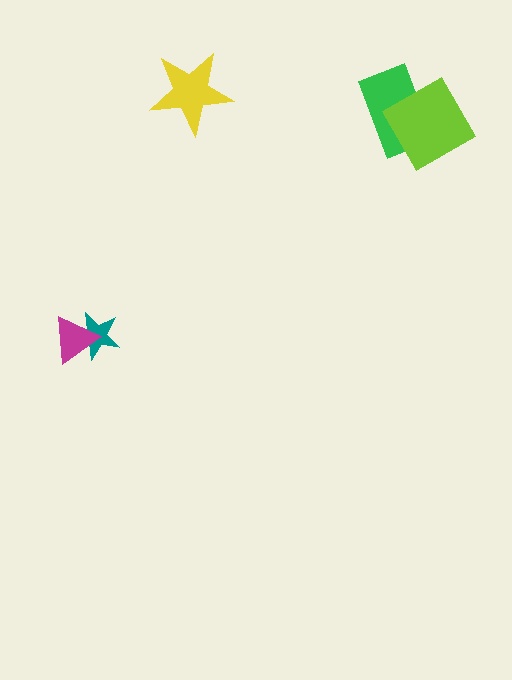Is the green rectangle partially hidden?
Yes, it is partially covered by another shape.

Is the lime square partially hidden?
No, no other shape covers it.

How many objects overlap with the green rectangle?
1 object overlaps with the green rectangle.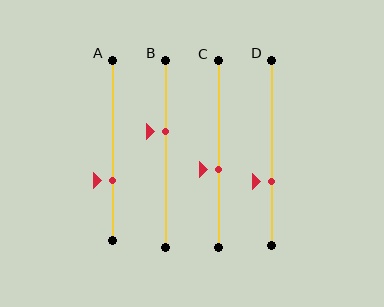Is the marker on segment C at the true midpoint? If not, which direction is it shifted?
No, the marker on segment C is shifted downward by about 9% of the segment length.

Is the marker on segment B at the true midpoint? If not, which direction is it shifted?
No, the marker on segment B is shifted upward by about 12% of the segment length.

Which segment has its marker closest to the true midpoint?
Segment C has its marker closest to the true midpoint.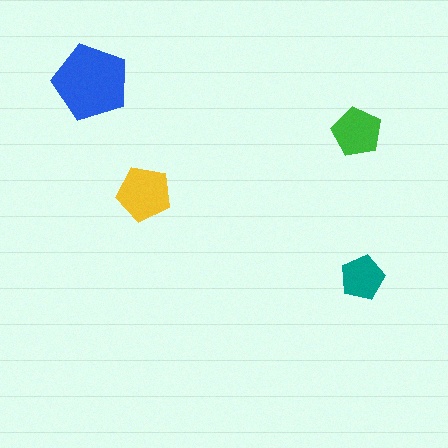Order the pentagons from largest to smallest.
the blue one, the yellow one, the green one, the teal one.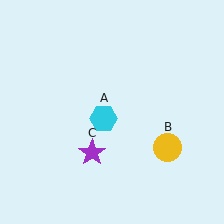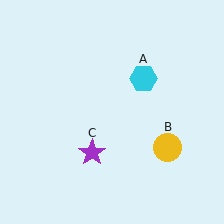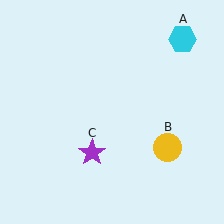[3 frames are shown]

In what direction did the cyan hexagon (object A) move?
The cyan hexagon (object A) moved up and to the right.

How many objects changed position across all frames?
1 object changed position: cyan hexagon (object A).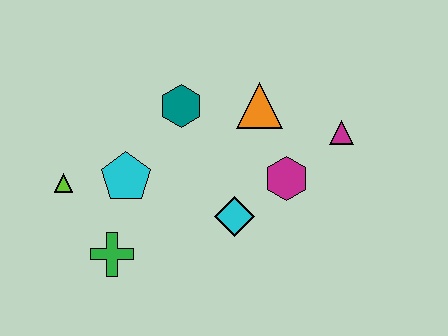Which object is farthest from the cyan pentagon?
The magenta triangle is farthest from the cyan pentagon.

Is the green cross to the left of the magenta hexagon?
Yes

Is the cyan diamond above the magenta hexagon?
No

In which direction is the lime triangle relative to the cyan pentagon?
The lime triangle is to the left of the cyan pentagon.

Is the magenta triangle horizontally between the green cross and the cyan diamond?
No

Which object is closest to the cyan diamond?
The magenta hexagon is closest to the cyan diamond.